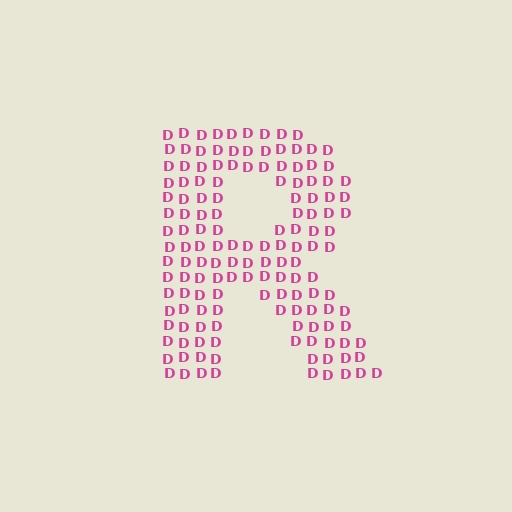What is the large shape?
The large shape is the letter R.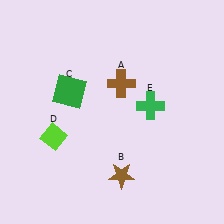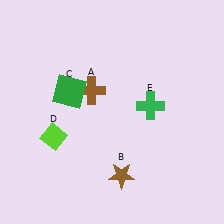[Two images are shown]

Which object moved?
The brown cross (A) moved left.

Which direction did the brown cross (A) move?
The brown cross (A) moved left.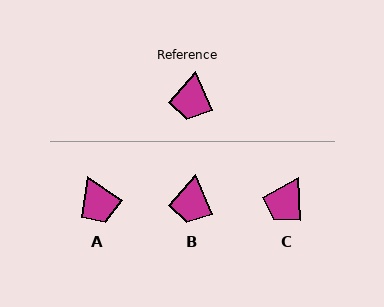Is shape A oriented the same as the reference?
No, it is off by about 33 degrees.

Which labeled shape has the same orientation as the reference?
B.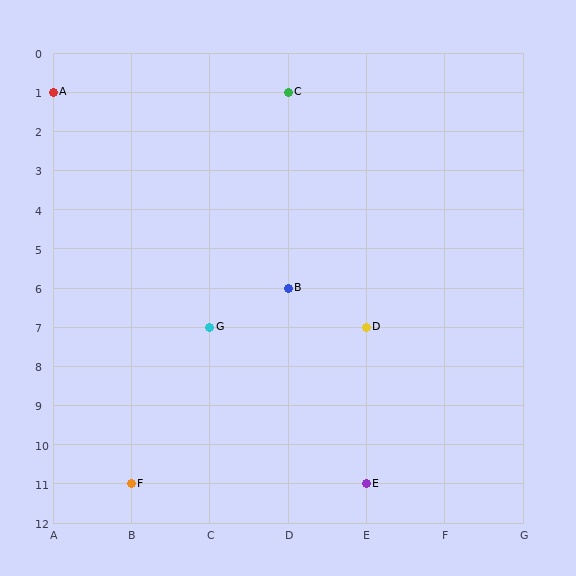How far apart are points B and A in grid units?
Points B and A are 3 columns and 5 rows apart (about 5.8 grid units diagonally).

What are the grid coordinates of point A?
Point A is at grid coordinates (A, 1).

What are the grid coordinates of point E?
Point E is at grid coordinates (E, 11).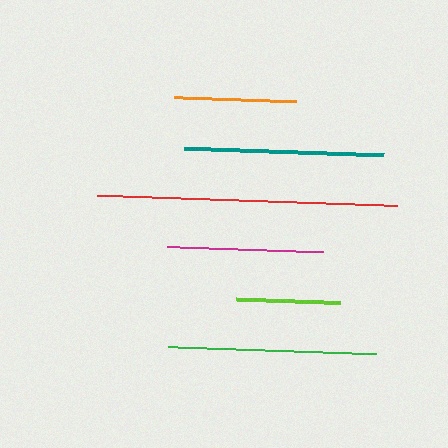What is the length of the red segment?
The red segment is approximately 300 pixels long.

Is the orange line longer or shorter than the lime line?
The orange line is longer than the lime line.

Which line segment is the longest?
The red line is the longest at approximately 300 pixels.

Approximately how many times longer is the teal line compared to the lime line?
The teal line is approximately 1.9 times the length of the lime line.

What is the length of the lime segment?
The lime segment is approximately 105 pixels long.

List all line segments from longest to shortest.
From longest to shortest: red, green, teal, magenta, orange, lime.